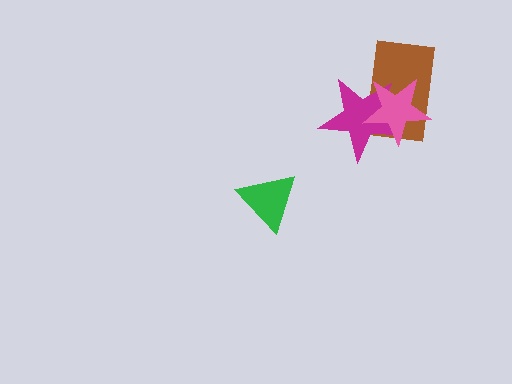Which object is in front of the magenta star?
The pink star is in front of the magenta star.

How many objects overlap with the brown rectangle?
2 objects overlap with the brown rectangle.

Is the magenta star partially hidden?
Yes, it is partially covered by another shape.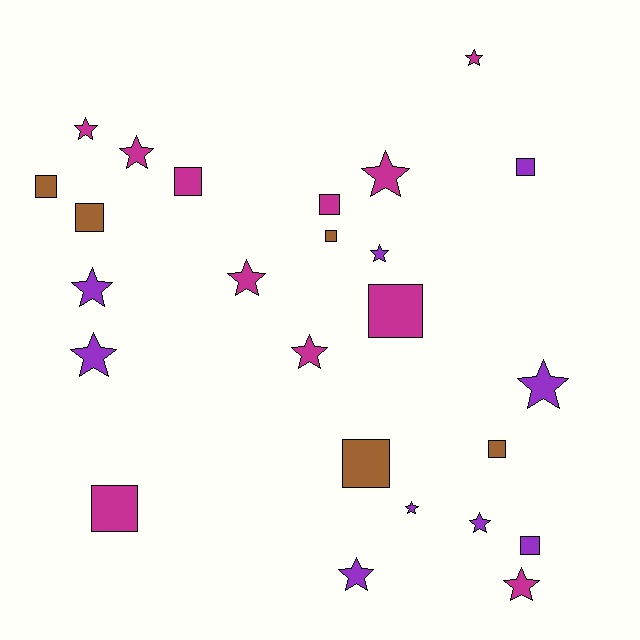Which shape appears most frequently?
Star, with 14 objects.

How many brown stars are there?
There are no brown stars.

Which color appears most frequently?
Magenta, with 11 objects.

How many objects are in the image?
There are 25 objects.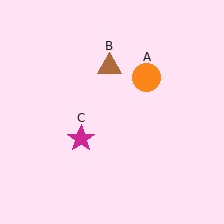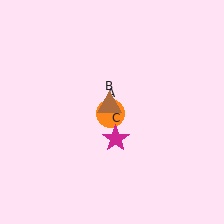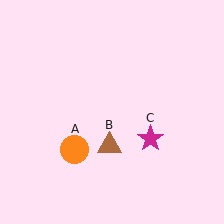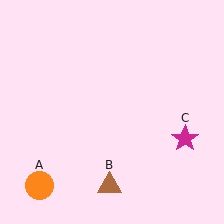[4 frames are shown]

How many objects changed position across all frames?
3 objects changed position: orange circle (object A), brown triangle (object B), magenta star (object C).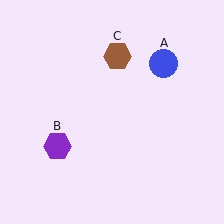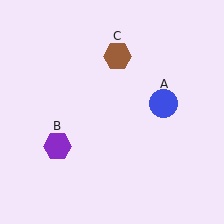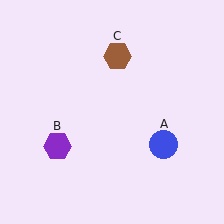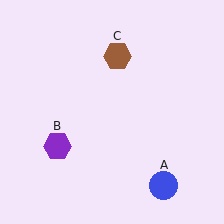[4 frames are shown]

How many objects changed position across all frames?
1 object changed position: blue circle (object A).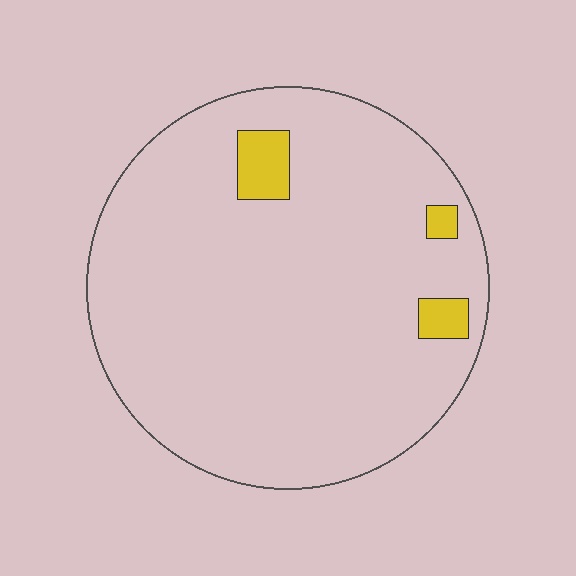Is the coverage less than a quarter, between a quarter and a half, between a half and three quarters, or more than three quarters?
Less than a quarter.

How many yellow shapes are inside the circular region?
3.